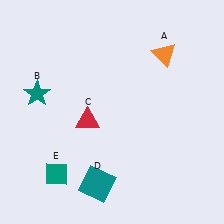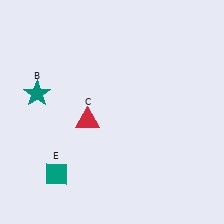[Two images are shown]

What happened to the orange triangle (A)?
The orange triangle (A) was removed in Image 2. It was in the top-right area of Image 1.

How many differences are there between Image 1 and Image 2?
There are 2 differences between the two images.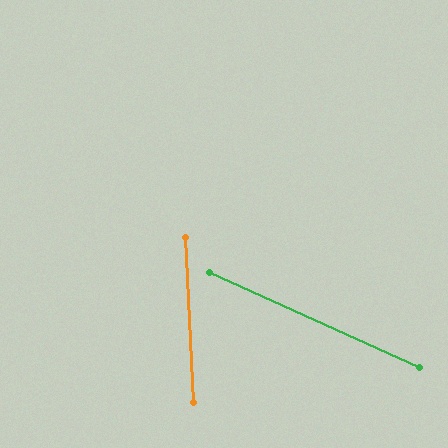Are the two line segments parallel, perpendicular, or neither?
Neither parallel nor perpendicular — they differ by about 63°.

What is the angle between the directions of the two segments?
Approximately 63 degrees.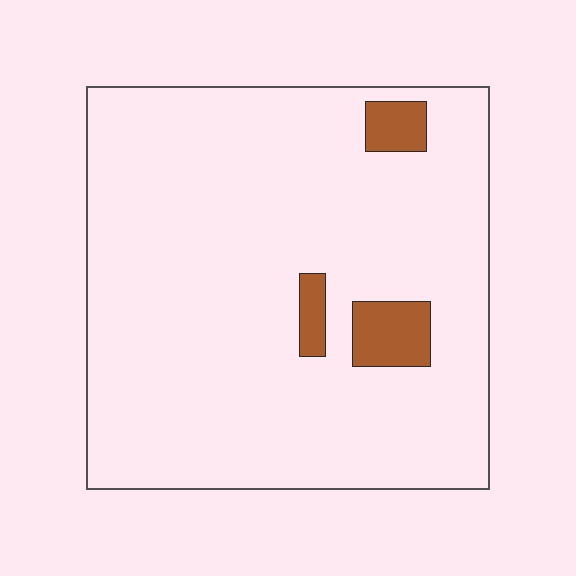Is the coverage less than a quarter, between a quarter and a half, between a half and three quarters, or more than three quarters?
Less than a quarter.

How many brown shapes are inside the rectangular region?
3.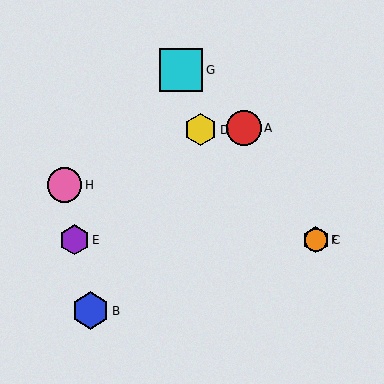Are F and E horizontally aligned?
Yes, both are at y≈240.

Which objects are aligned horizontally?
Objects C, E, F are aligned horizontally.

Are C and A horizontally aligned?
No, C is at y≈240 and A is at y≈128.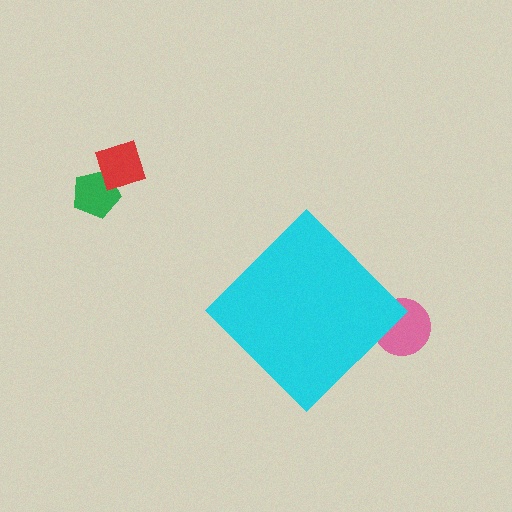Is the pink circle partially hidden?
Yes, the pink circle is partially hidden behind the cyan diamond.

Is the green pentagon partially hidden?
No, the green pentagon is fully visible.